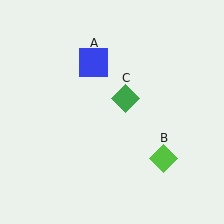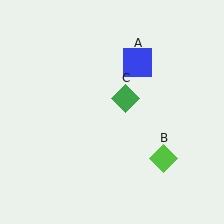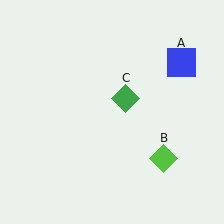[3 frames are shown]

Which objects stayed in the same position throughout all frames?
Lime diamond (object B) and green diamond (object C) remained stationary.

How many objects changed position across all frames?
1 object changed position: blue square (object A).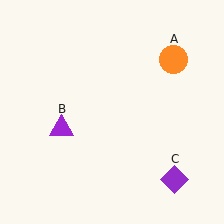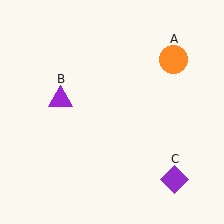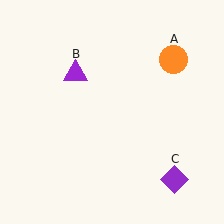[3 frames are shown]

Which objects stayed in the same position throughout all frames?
Orange circle (object A) and purple diamond (object C) remained stationary.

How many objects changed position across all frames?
1 object changed position: purple triangle (object B).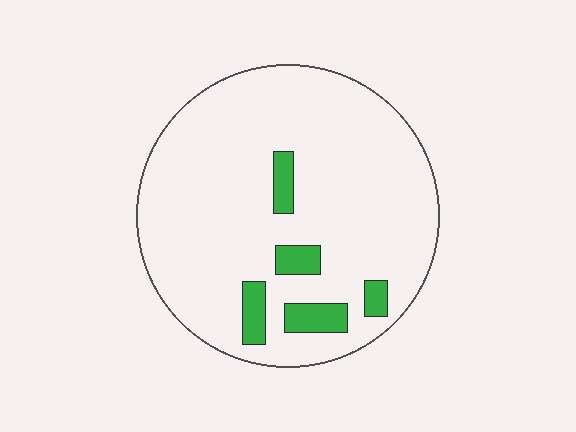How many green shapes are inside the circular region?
5.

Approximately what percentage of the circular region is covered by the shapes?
Approximately 10%.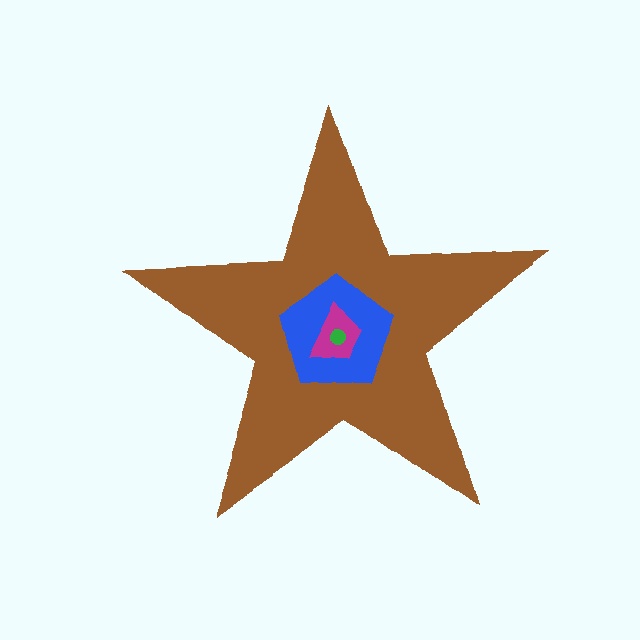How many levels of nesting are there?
4.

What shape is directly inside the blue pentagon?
The magenta trapezoid.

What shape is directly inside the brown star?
The blue pentagon.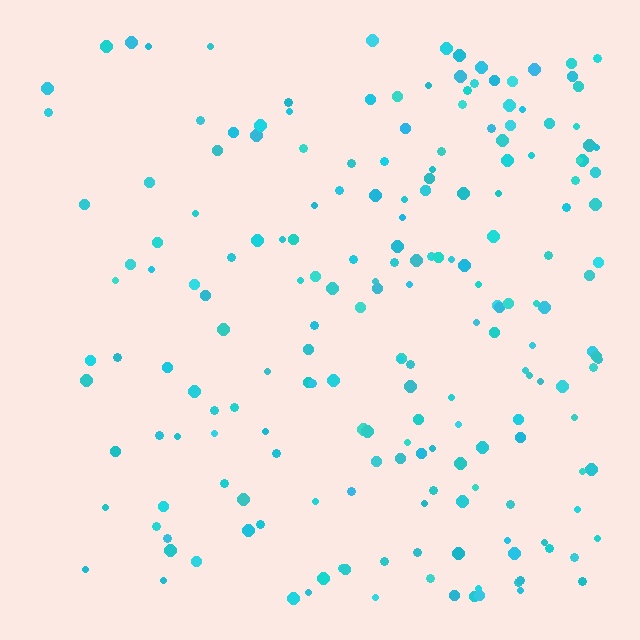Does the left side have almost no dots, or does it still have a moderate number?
Still a moderate number, just noticeably fewer than the right.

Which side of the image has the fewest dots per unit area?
The left.